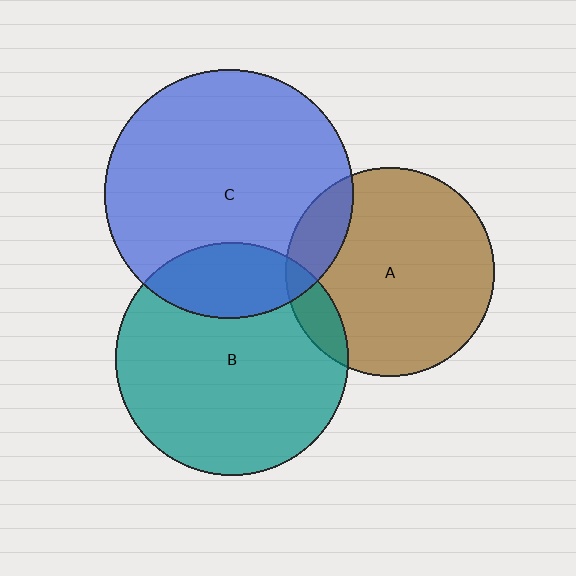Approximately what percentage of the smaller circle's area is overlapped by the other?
Approximately 15%.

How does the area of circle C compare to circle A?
Approximately 1.4 times.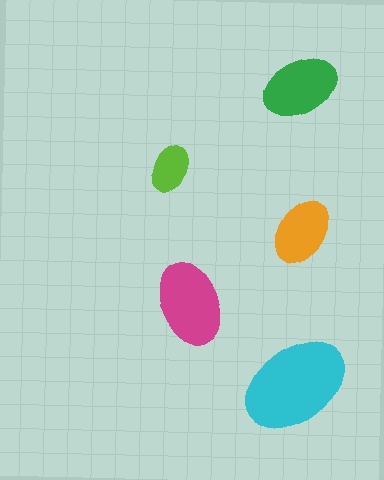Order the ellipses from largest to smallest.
the cyan one, the magenta one, the green one, the orange one, the lime one.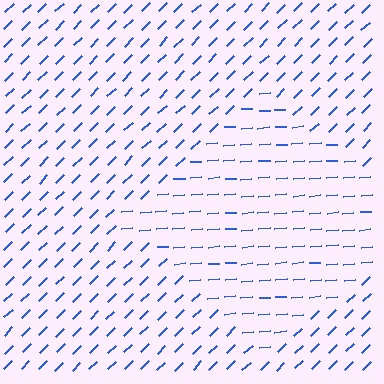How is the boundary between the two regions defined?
The boundary is defined purely by a change in line orientation (approximately 40 degrees difference). All lines are the same color and thickness.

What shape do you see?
I see a diamond.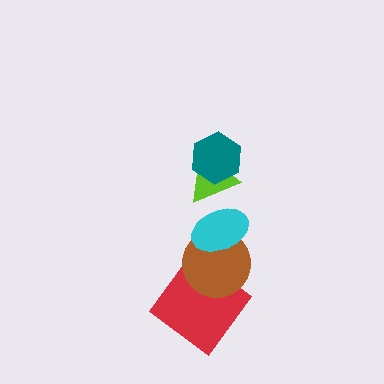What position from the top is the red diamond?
The red diamond is 5th from the top.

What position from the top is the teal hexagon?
The teal hexagon is 1st from the top.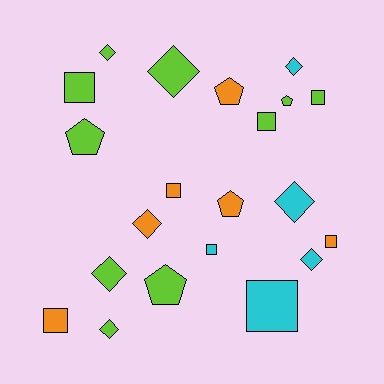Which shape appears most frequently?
Square, with 8 objects.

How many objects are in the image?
There are 21 objects.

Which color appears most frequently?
Lime, with 10 objects.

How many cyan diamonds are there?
There are 3 cyan diamonds.